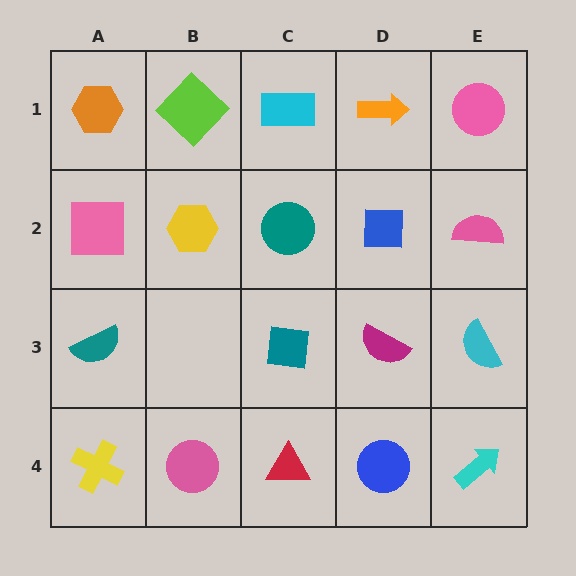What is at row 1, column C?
A cyan rectangle.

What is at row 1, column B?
A lime diamond.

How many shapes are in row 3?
4 shapes.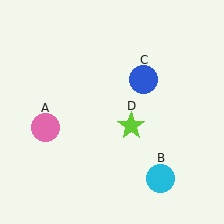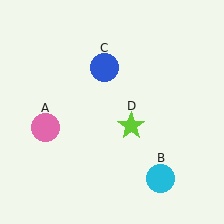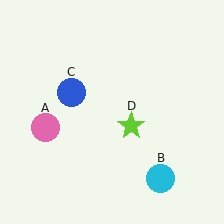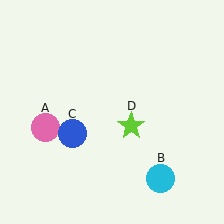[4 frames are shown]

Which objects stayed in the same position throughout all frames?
Pink circle (object A) and cyan circle (object B) and lime star (object D) remained stationary.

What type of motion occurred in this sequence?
The blue circle (object C) rotated counterclockwise around the center of the scene.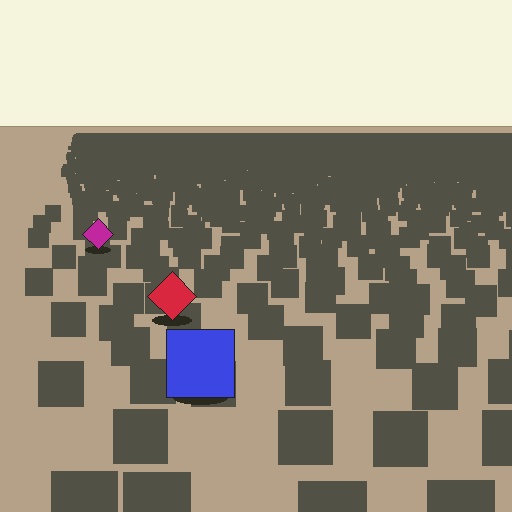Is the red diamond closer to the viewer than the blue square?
No. The blue square is closer — you can tell from the texture gradient: the ground texture is coarser near it.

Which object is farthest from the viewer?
The magenta diamond is farthest from the viewer. It appears smaller and the ground texture around it is denser.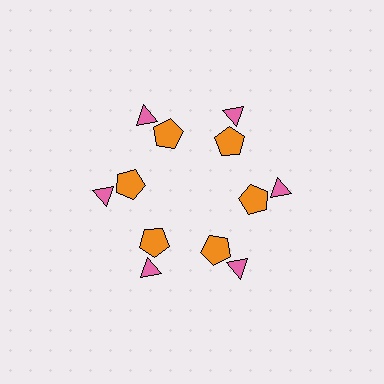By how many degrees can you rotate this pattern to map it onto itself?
The pattern maps onto itself every 60 degrees of rotation.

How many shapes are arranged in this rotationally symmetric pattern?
There are 12 shapes, arranged in 6 groups of 2.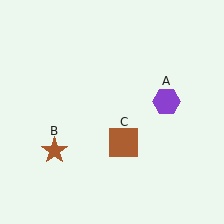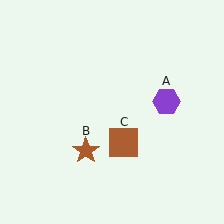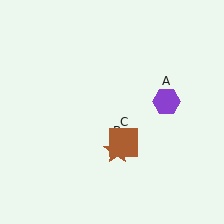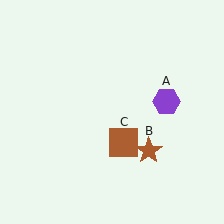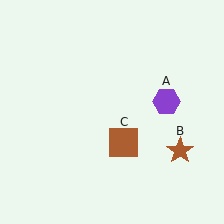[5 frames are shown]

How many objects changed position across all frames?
1 object changed position: brown star (object B).